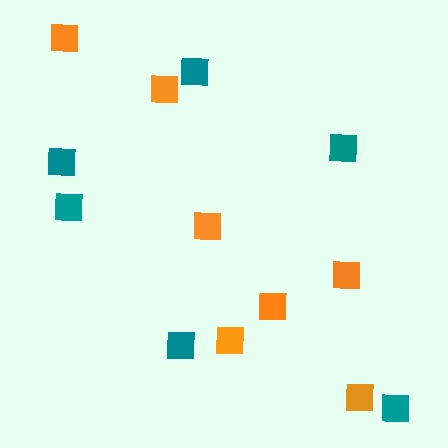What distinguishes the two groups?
There are 2 groups: one group of orange squares (7) and one group of teal squares (6).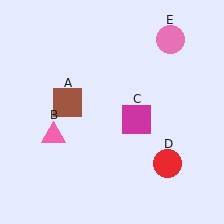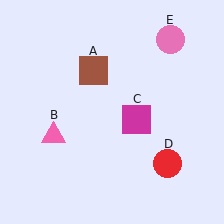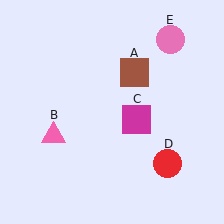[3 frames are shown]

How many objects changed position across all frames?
1 object changed position: brown square (object A).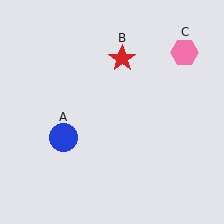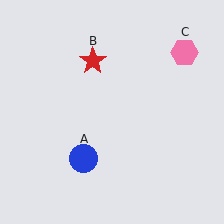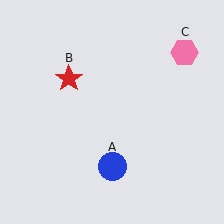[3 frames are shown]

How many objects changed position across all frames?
2 objects changed position: blue circle (object A), red star (object B).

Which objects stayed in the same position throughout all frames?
Pink hexagon (object C) remained stationary.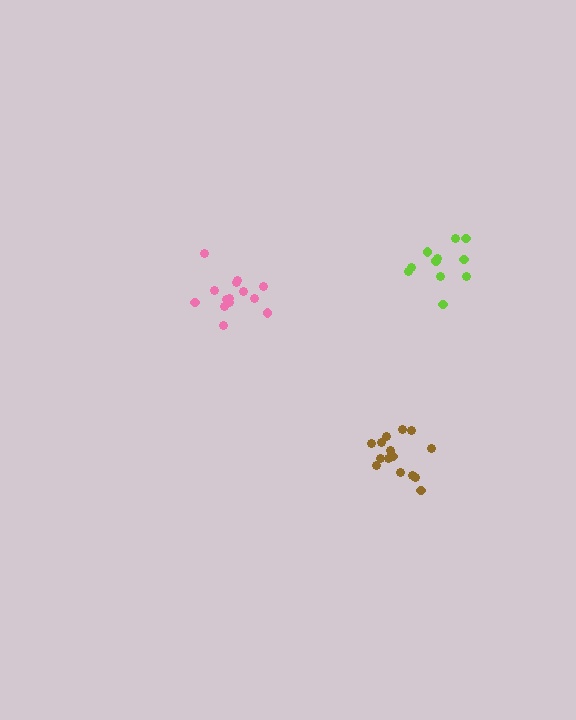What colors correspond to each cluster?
The clusters are colored: lime, brown, pink.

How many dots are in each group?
Group 1: 11 dots, Group 2: 15 dots, Group 3: 14 dots (40 total).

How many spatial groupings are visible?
There are 3 spatial groupings.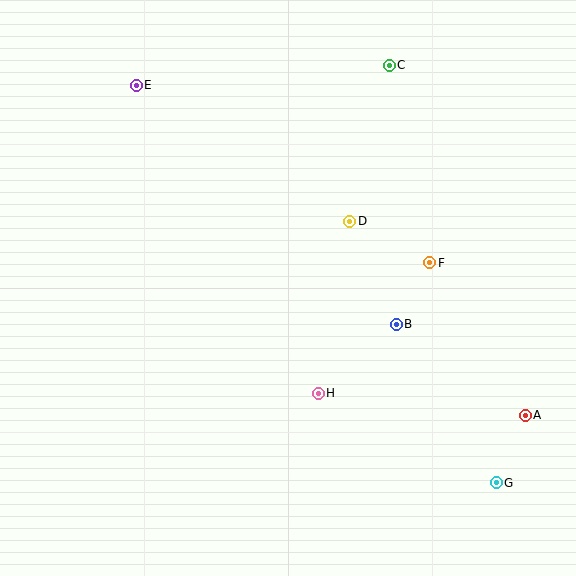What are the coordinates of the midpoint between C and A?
The midpoint between C and A is at (457, 240).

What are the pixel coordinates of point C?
Point C is at (389, 65).